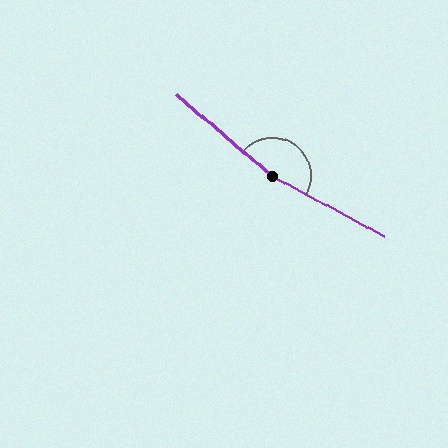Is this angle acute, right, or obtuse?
It is obtuse.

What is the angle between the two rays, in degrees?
Approximately 168 degrees.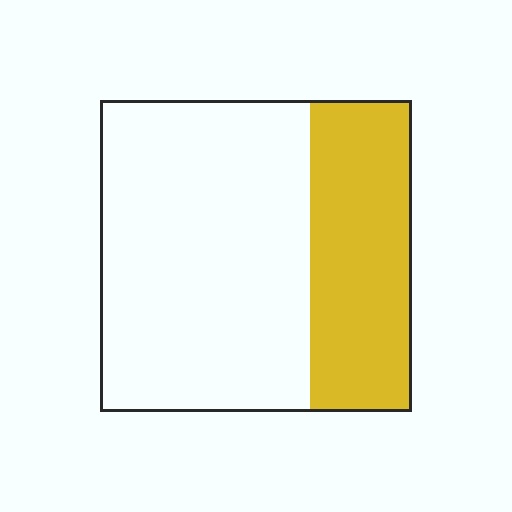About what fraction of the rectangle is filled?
About one third (1/3).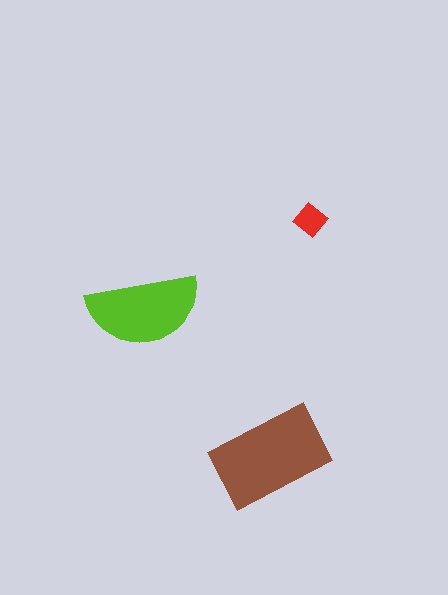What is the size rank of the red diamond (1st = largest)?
3rd.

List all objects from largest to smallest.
The brown rectangle, the lime semicircle, the red diamond.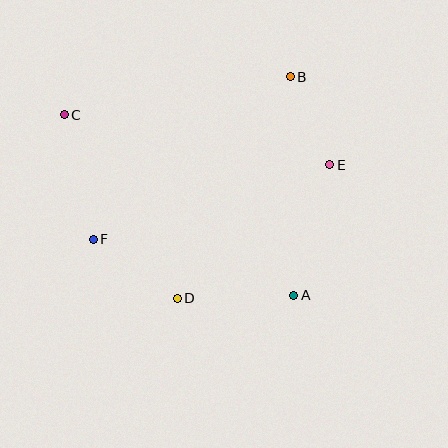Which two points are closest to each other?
Points B and E are closest to each other.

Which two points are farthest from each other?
Points A and C are farthest from each other.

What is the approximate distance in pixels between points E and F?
The distance between E and F is approximately 248 pixels.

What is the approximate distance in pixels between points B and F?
The distance between B and F is approximately 255 pixels.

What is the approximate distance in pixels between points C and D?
The distance between C and D is approximately 215 pixels.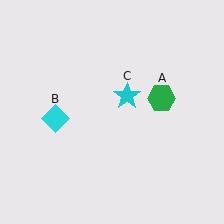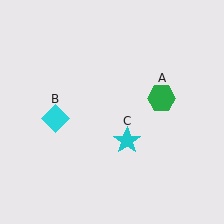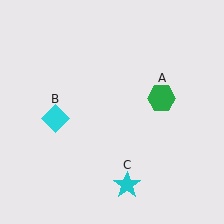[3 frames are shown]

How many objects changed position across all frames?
1 object changed position: cyan star (object C).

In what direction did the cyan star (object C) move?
The cyan star (object C) moved down.